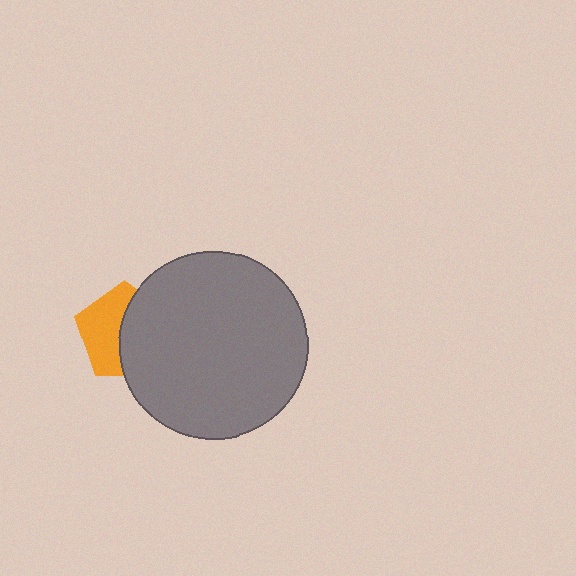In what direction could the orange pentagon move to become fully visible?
The orange pentagon could move left. That would shift it out from behind the gray circle entirely.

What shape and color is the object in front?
The object in front is a gray circle.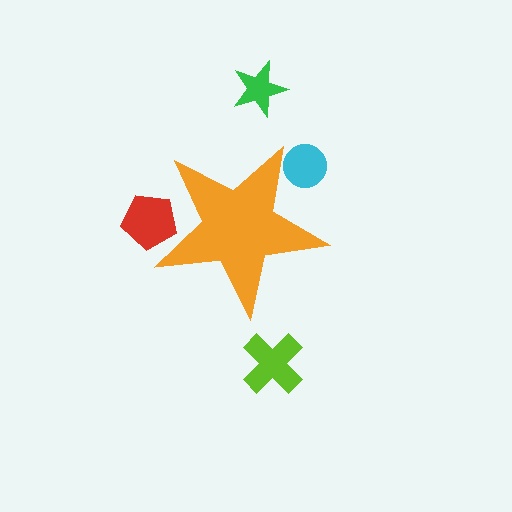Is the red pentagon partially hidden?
Yes, the red pentagon is partially hidden behind the orange star.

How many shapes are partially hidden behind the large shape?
2 shapes are partially hidden.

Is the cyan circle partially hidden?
Yes, the cyan circle is partially hidden behind the orange star.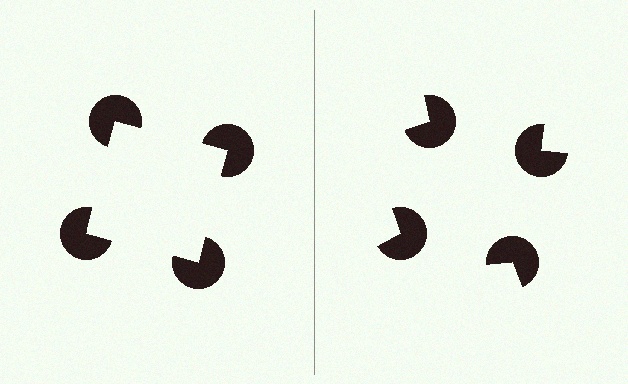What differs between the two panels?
The pac-man discs are positioned identically on both sides; only the wedge orientations differ. On the left they align to a square; on the right they are misaligned.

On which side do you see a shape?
An illusory square appears on the left side. On the right side the wedge cuts are rotated, so no coherent shape forms.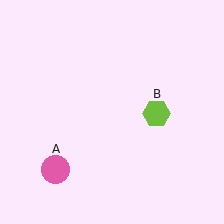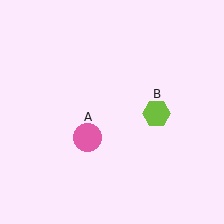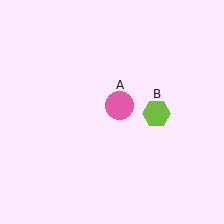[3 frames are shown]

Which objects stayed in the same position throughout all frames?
Lime hexagon (object B) remained stationary.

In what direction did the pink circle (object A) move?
The pink circle (object A) moved up and to the right.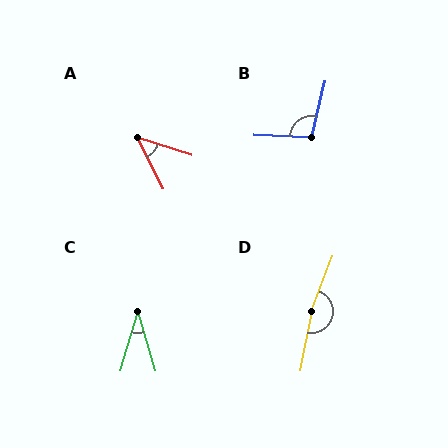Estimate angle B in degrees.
Approximately 101 degrees.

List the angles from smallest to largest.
C (33°), A (46°), B (101°), D (169°).